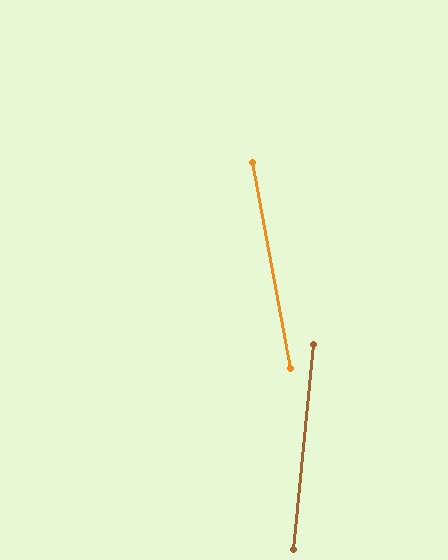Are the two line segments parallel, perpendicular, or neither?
Neither parallel nor perpendicular — they differ by about 16°.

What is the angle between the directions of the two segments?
Approximately 16 degrees.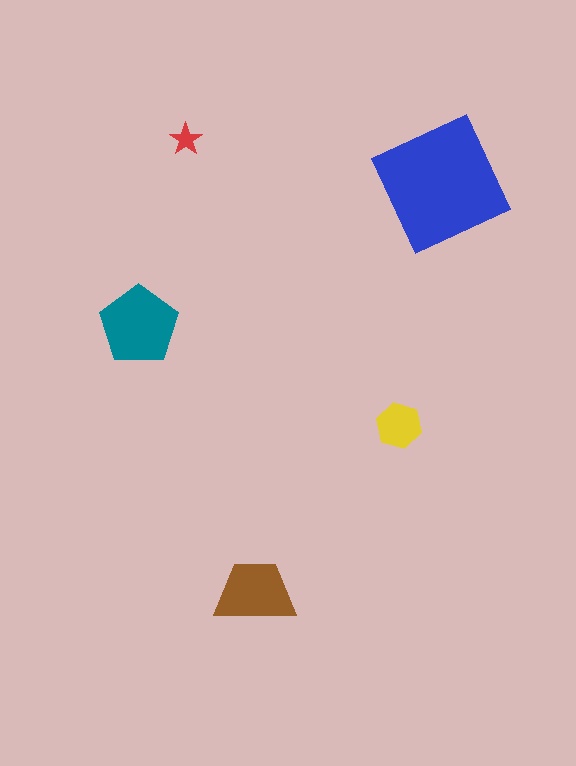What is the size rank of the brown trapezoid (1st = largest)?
3rd.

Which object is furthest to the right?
The blue square is rightmost.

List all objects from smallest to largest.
The red star, the yellow hexagon, the brown trapezoid, the teal pentagon, the blue square.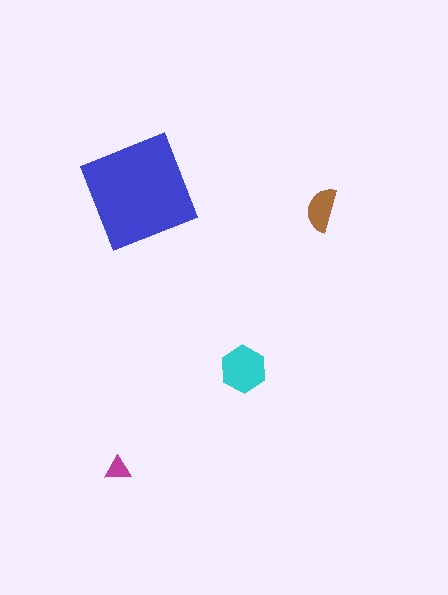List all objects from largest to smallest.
The blue square, the cyan hexagon, the brown semicircle, the magenta triangle.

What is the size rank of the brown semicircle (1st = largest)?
3rd.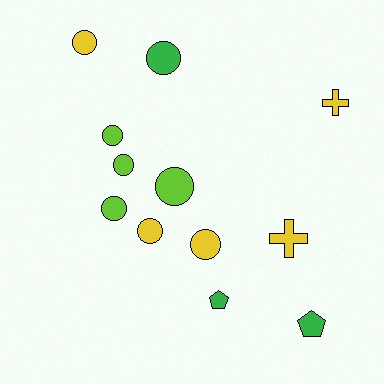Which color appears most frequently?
Yellow, with 5 objects.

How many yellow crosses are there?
There are 2 yellow crosses.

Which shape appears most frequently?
Circle, with 8 objects.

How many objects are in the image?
There are 12 objects.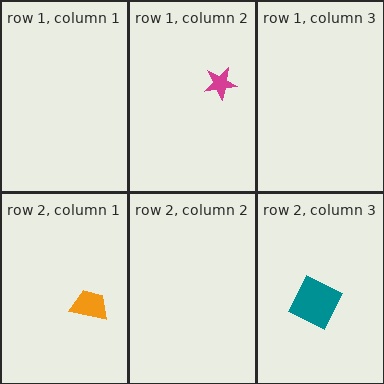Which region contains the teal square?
The row 2, column 3 region.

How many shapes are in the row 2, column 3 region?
1.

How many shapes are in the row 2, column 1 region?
1.